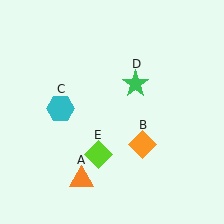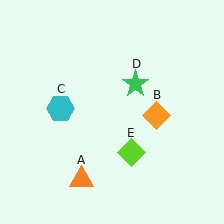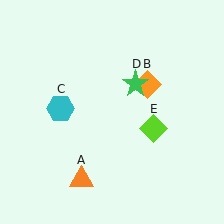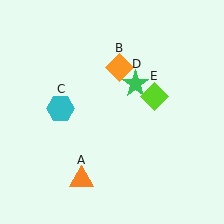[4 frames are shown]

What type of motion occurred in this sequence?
The orange diamond (object B), lime diamond (object E) rotated counterclockwise around the center of the scene.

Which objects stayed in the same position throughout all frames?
Orange triangle (object A) and cyan hexagon (object C) and green star (object D) remained stationary.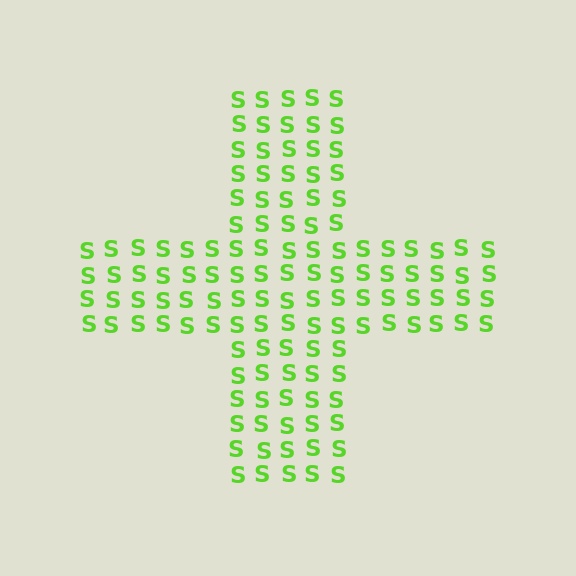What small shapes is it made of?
It is made of small letter S's.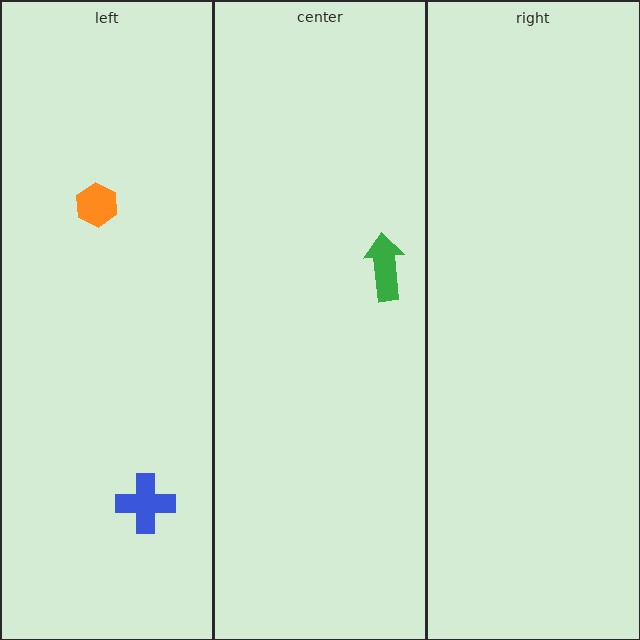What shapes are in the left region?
The blue cross, the orange hexagon.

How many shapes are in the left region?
2.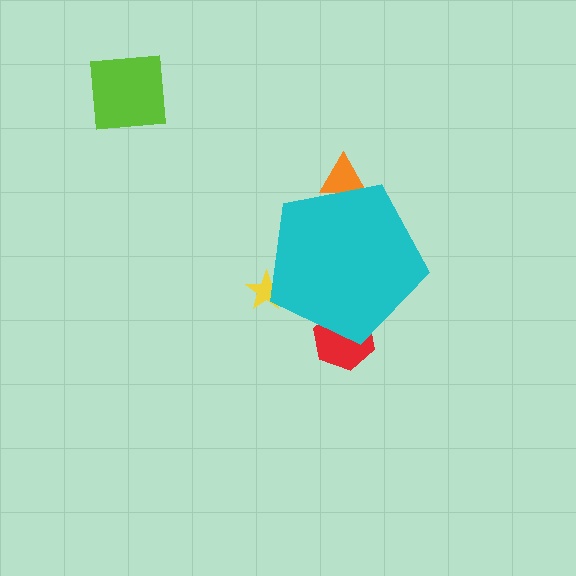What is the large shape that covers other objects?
A cyan pentagon.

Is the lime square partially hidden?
No, the lime square is fully visible.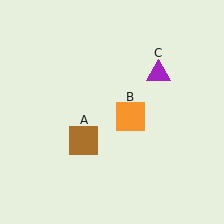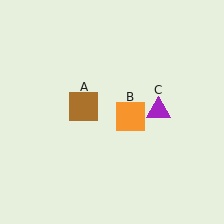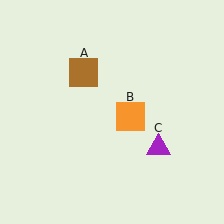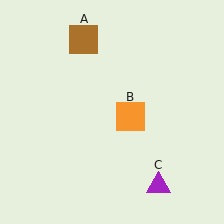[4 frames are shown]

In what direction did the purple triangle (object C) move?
The purple triangle (object C) moved down.